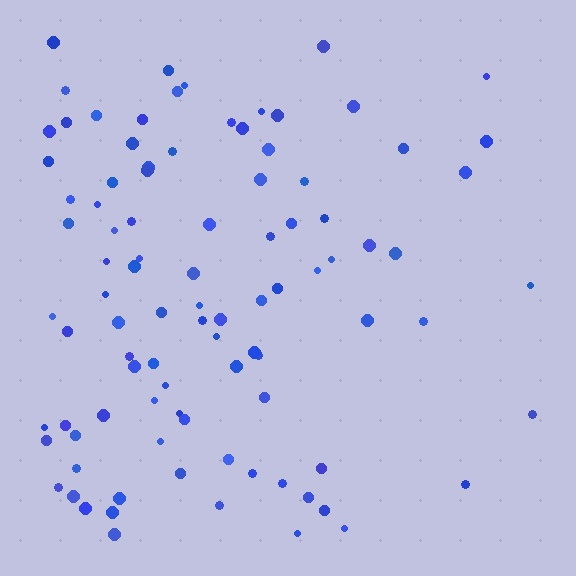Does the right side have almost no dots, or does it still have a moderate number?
Still a moderate number, just noticeably fewer than the left.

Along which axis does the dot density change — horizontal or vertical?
Horizontal.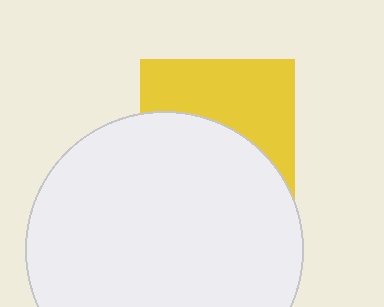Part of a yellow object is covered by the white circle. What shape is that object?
It is a square.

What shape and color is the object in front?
The object in front is a white circle.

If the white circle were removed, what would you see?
You would see the complete yellow square.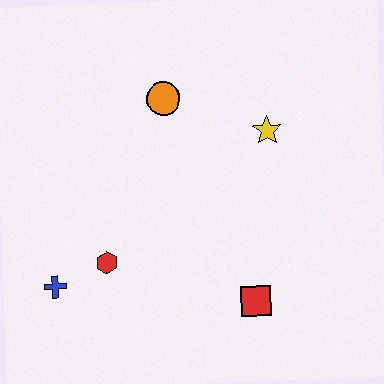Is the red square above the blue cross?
No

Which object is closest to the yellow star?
The orange circle is closest to the yellow star.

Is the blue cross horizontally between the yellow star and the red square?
No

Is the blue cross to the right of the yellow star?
No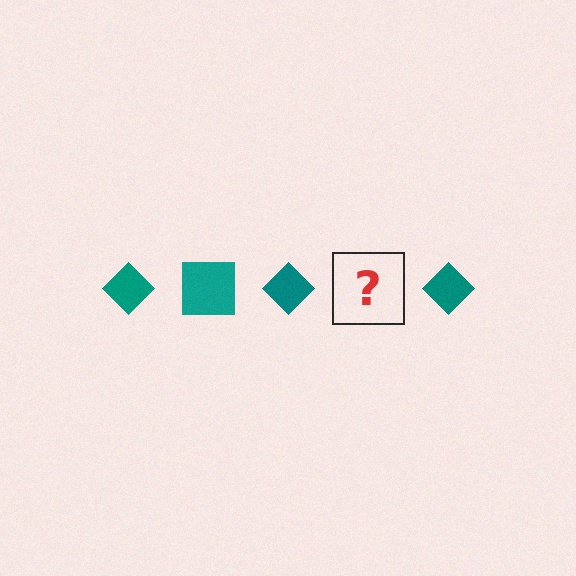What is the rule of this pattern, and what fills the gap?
The rule is that the pattern cycles through diamond, square shapes in teal. The gap should be filled with a teal square.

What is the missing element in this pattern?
The missing element is a teal square.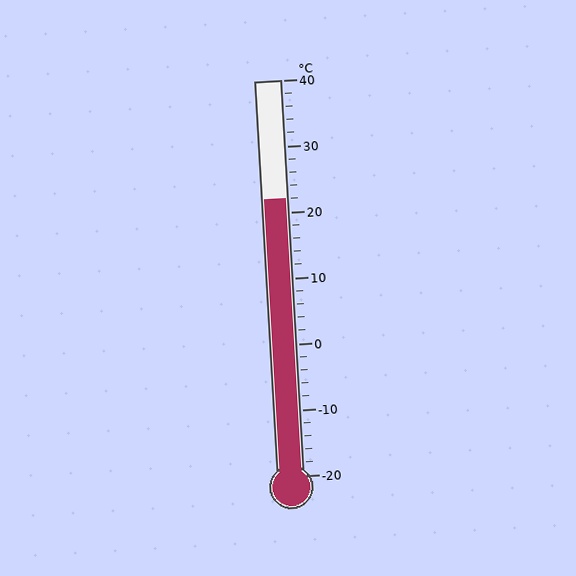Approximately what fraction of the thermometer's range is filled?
The thermometer is filled to approximately 70% of its range.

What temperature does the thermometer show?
The thermometer shows approximately 22°C.